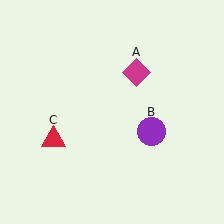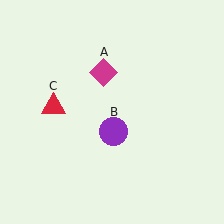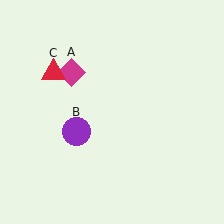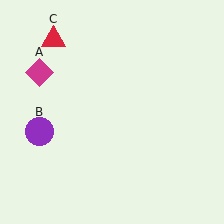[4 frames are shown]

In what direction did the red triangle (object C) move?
The red triangle (object C) moved up.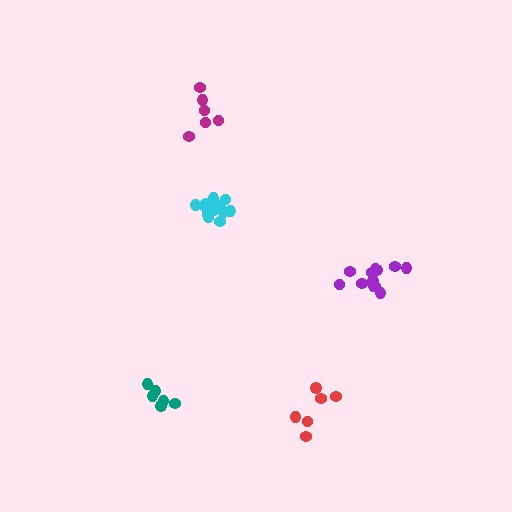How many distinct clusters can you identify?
There are 5 distinct clusters.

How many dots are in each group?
Group 1: 6 dots, Group 2: 12 dots, Group 3: 12 dots, Group 4: 6 dots, Group 5: 6 dots (42 total).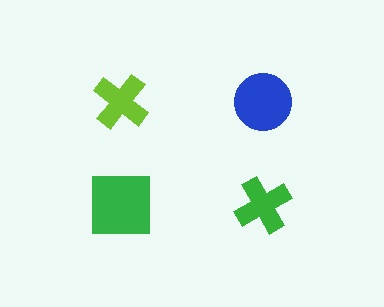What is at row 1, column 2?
A blue circle.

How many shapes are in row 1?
2 shapes.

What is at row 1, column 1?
A lime cross.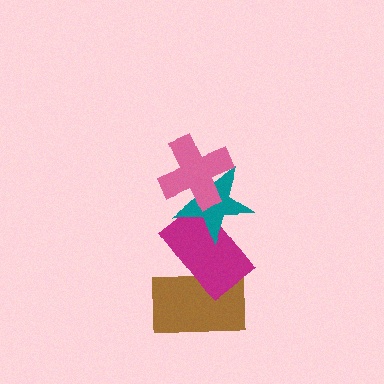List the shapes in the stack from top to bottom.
From top to bottom: the pink cross, the teal star, the magenta rectangle, the brown rectangle.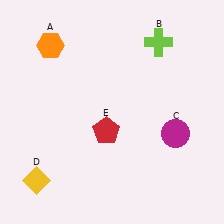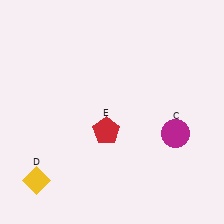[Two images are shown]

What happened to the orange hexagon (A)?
The orange hexagon (A) was removed in Image 2. It was in the top-left area of Image 1.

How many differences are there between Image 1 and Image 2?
There are 2 differences between the two images.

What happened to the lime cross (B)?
The lime cross (B) was removed in Image 2. It was in the top-right area of Image 1.